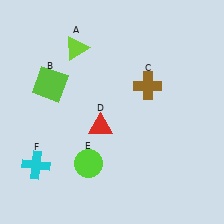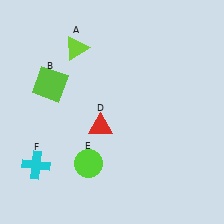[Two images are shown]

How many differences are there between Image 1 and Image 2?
There is 1 difference between the two images.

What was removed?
The brown cross (C) was removed in Image 2.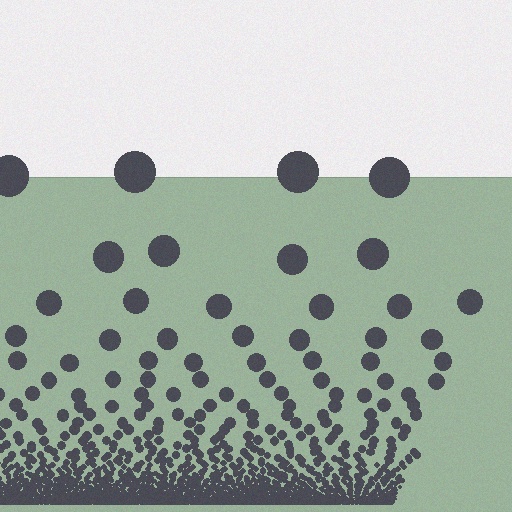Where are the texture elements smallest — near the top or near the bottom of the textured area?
Near the bottom.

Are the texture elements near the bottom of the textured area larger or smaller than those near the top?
Smaller. The gradient is inverted — elements near the bottom are smaller and denser.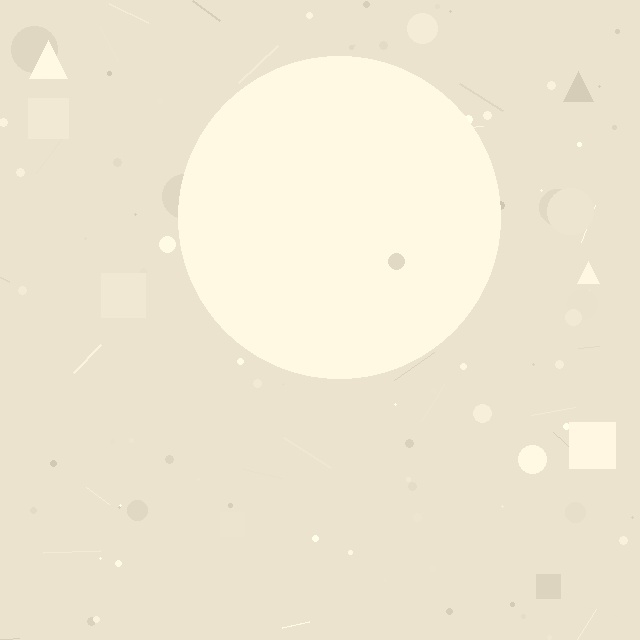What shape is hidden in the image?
A circle is hidden in the image.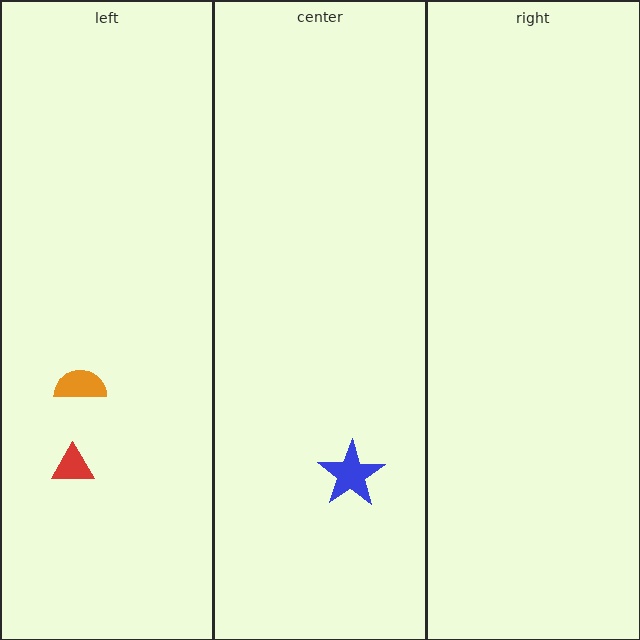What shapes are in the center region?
The blue star.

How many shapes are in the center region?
1.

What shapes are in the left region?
The orange semicircle, the red triangle.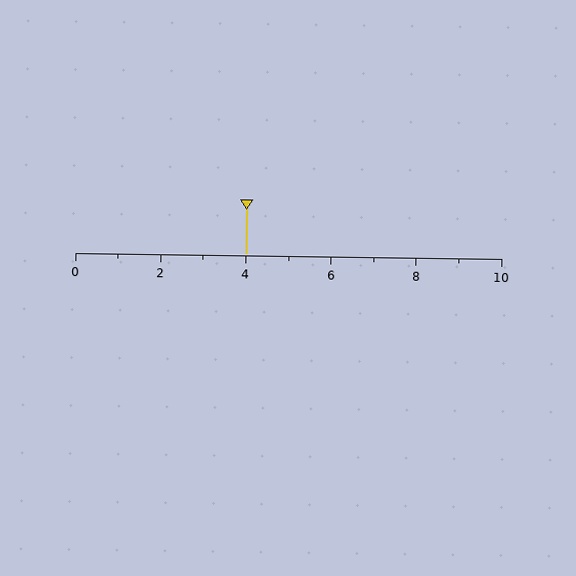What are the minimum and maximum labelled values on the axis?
The axis runs from 0 to 10.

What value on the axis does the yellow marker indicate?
The marker indicates approximately 4.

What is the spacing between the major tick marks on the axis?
The major ticks are spaced 2 apart.